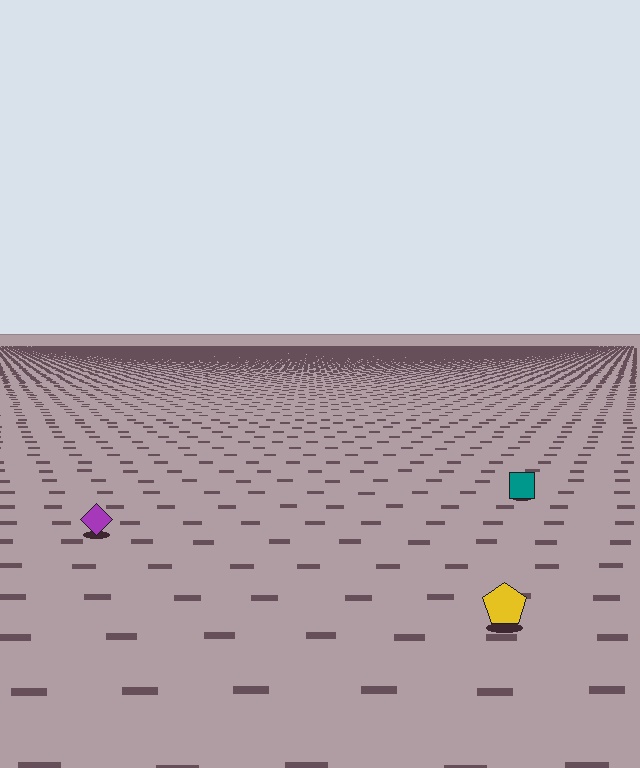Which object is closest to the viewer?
The yellow pentagon is closest. The texture marks near it are larger and more spread out.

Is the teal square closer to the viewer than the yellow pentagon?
No. The yellow pentagon is closer — you can tell from the texture gradient: the ground texture is coarser near it.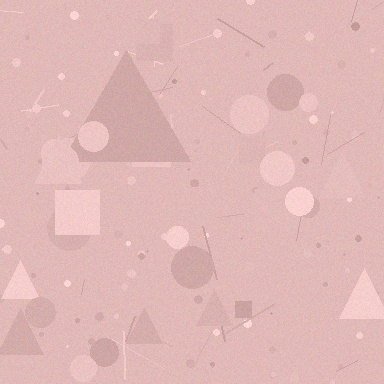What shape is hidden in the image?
A triangle is hidden in the image.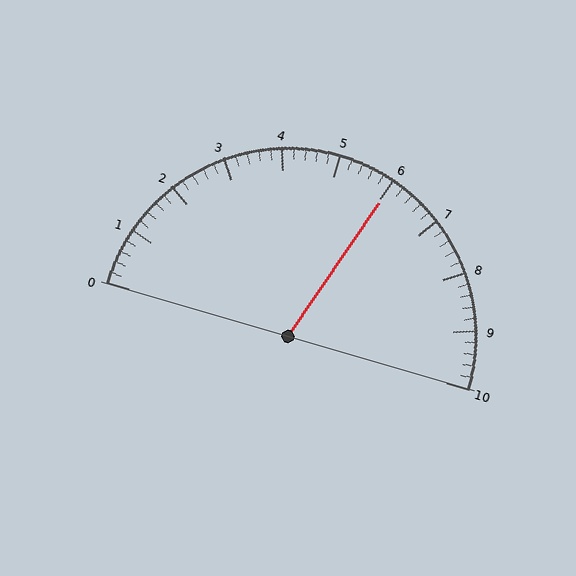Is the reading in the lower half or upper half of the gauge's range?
The reading is in the upper half of the range (0 to 10).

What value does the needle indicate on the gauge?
The needle indicates approximately 6.0.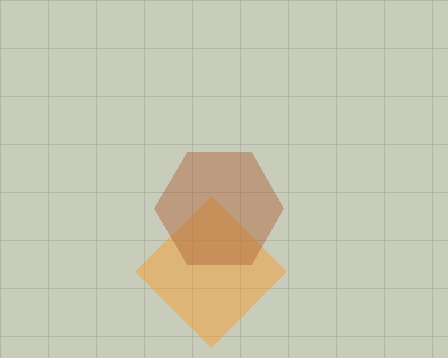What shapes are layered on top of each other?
The layered shapes are: an orange diamond, a brown hexagon.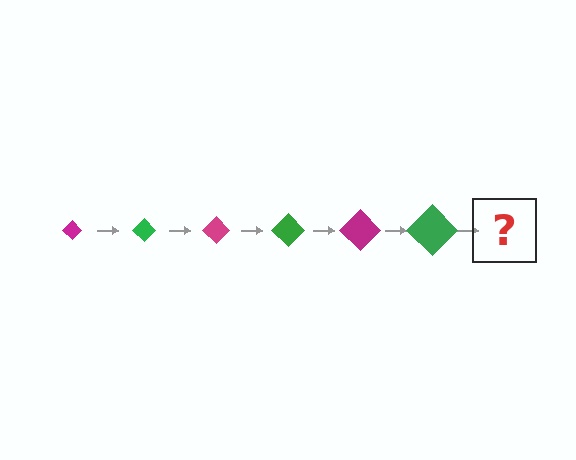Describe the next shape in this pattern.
It should be a magenta diamond, larger than the previous one.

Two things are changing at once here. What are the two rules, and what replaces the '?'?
The two rules are that the diamond grows larger each step and the color cycles through magenta and green. The '?' should be a magenta diamond, larger than the previous one.